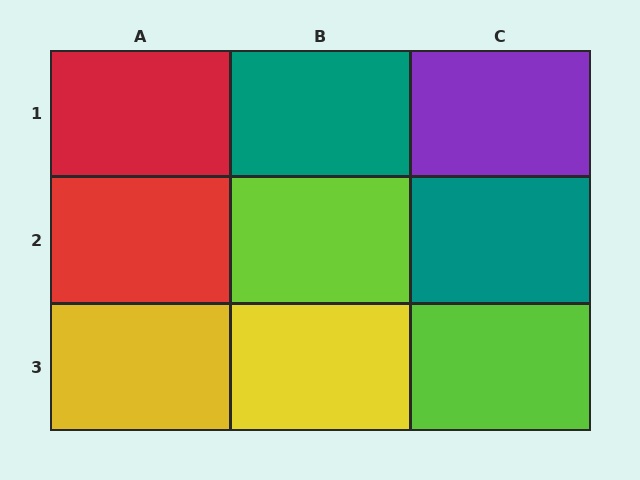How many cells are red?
2 cells are red.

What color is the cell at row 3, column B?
Yellow.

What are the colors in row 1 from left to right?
Red, teal, purple.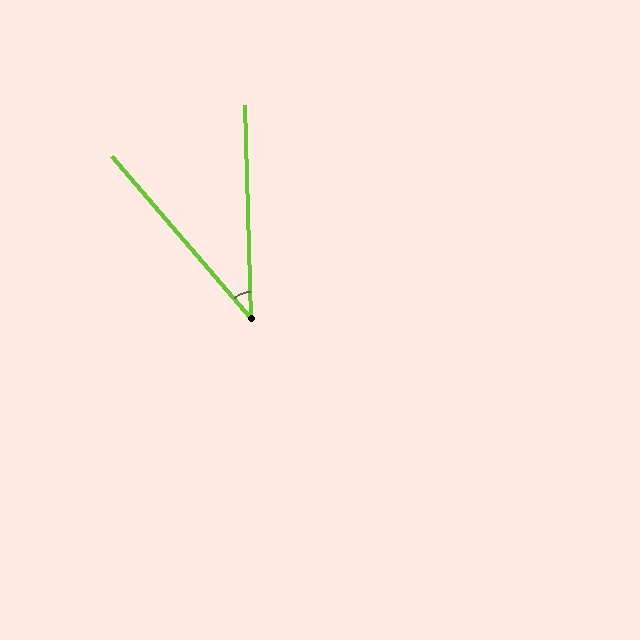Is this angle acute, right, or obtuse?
It is acute.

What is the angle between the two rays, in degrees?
Approximately 39 degrees.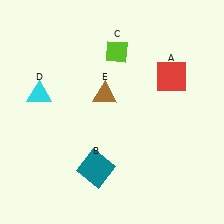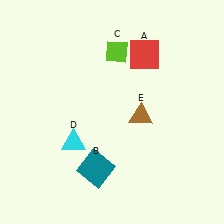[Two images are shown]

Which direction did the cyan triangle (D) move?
The cyan triangle (D) moved down.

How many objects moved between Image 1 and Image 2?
3 objects moved between the two images.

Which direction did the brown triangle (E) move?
The brown triangle (E) moved right.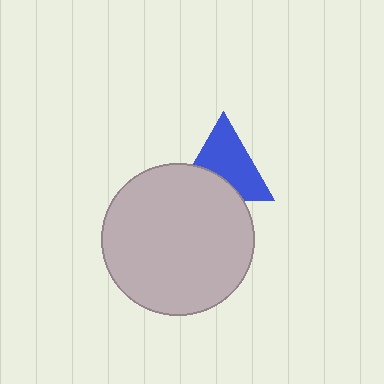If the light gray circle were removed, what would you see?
You would see the complete blue triangle.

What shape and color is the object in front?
The object in front is a light gray circle.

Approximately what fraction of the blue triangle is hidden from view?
Roughly 35% of the blue triangle is hidden behind the light gray circle.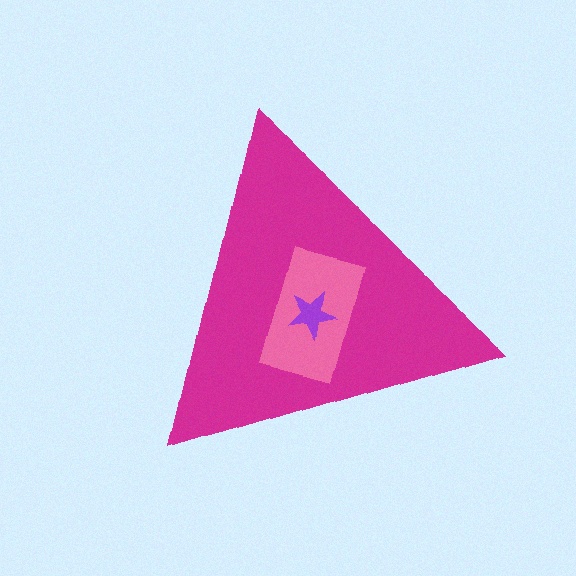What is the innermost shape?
The purple star.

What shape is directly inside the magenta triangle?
The pink rectangle.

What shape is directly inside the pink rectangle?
The purple star.